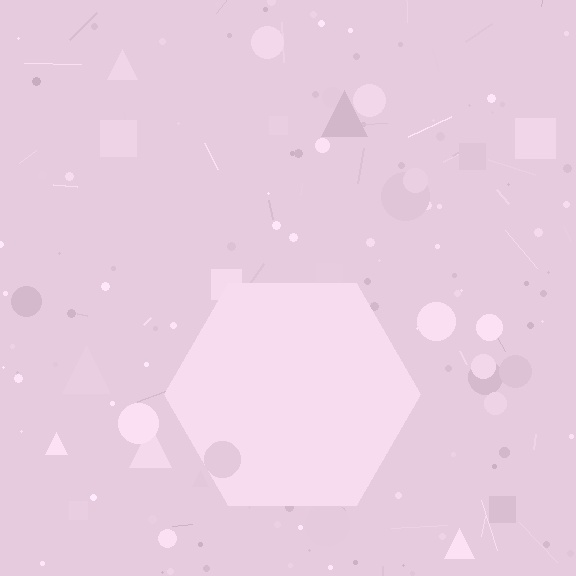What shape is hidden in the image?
A hexagon is hidden in the image.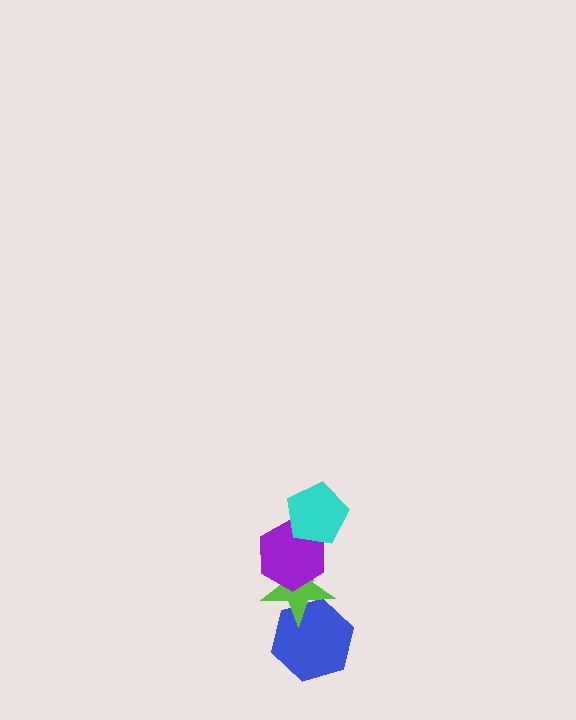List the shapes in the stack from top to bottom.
From top to bottom: the cyan pentagon, the purple hexagon, the lime star, the blue hexagon.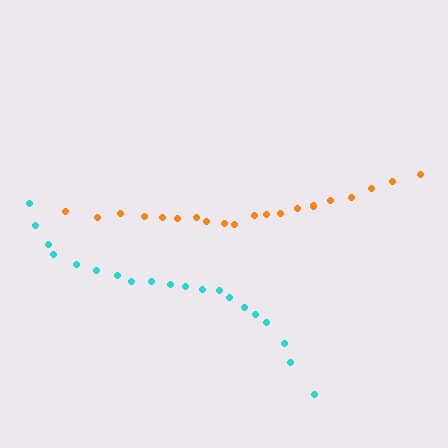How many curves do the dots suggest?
There are 2 distinct paths.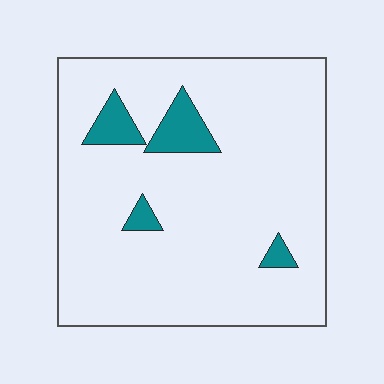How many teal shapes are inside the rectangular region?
4.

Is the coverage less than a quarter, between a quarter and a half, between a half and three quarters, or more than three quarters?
Less than a quarter.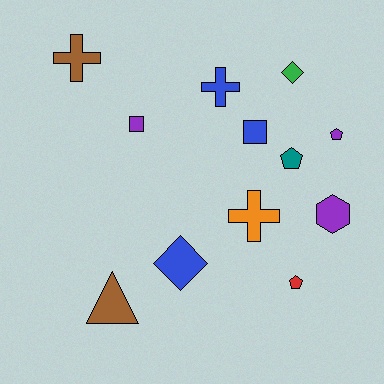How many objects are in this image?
There are 12 objects.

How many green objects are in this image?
There is 1 green object.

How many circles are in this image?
There are no circles.